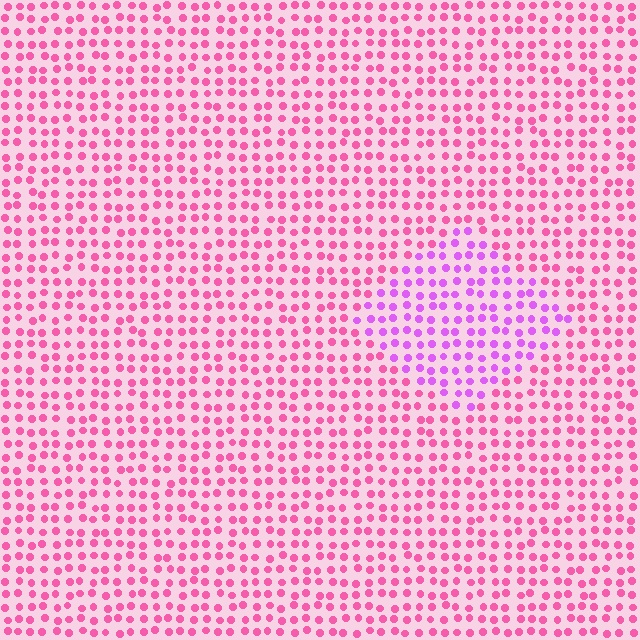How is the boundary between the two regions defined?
The boundary is defined purely by a slight shift in hue (about 38 degrees). Spacing, size, and orientation are identical on both sides.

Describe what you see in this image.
The image is filled with small pink elements in a uniform arrangement. A diamond-shaped region is visible where the elements are tinted to a slightly different hue, forming a subtle color boundary.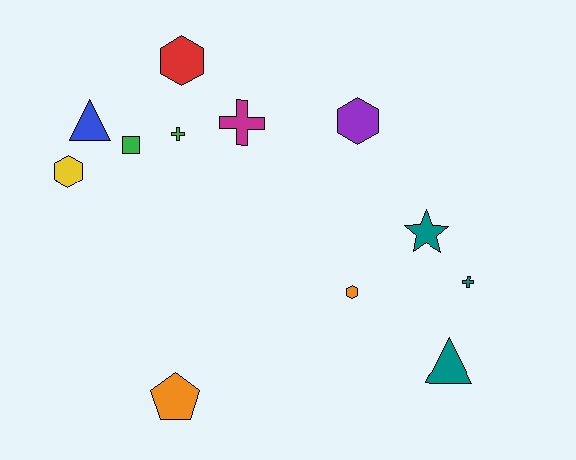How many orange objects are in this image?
There are 2 orange objects.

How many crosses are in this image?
There are 3 crosses.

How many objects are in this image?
There are 12 objects.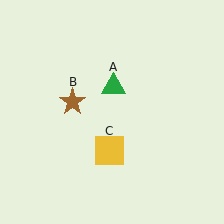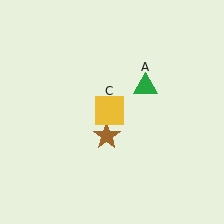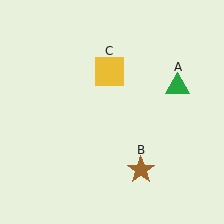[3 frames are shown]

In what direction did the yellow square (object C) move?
The yellow square (object C) moved up.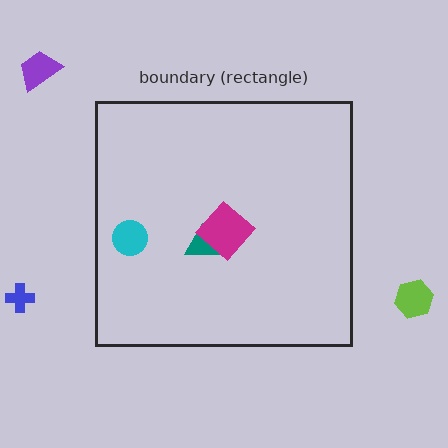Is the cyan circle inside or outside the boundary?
Inside.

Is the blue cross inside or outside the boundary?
Outside.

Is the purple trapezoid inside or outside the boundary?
Outside.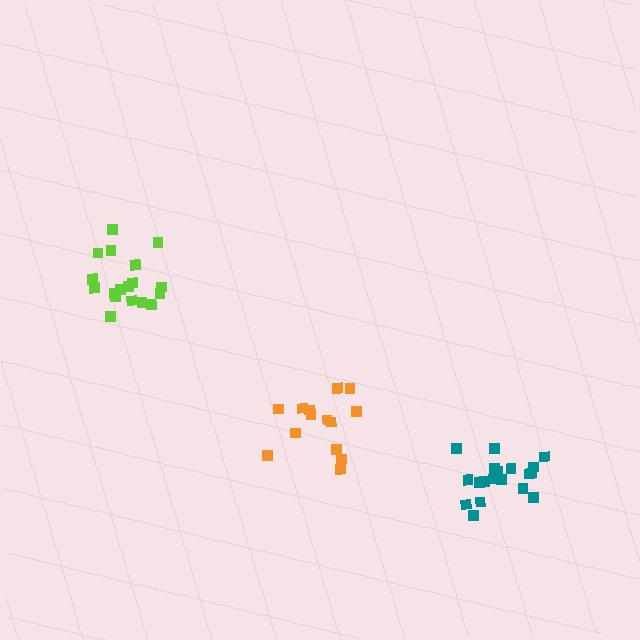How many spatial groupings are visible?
There are 3 spatial groupings.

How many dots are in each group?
Group 1: 19 dots, Group 2: 19 dots, Group 3: 14 dots (52 total).